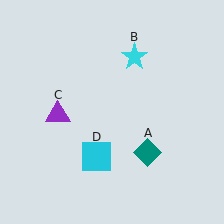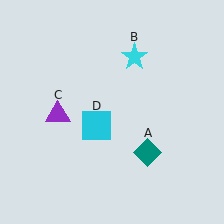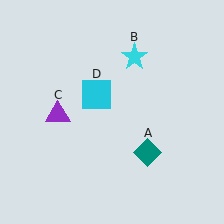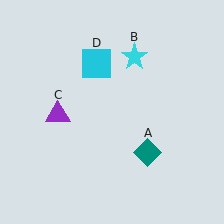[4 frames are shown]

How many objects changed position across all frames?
1 object changed position: cyan square (object D).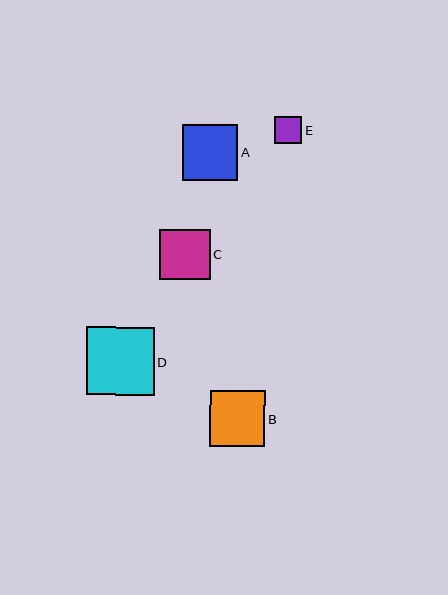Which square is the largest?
Square D is the largest with a size of approximately 68 pixels.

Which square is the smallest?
Square E is the smallest with a size of approximately 28 pixels.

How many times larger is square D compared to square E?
Square D is approximately 2.5 times the size of square E.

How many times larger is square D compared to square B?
Square D is approximately 1.2 times the size of square B.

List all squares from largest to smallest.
From largest to smallest: D, B, A, C, E.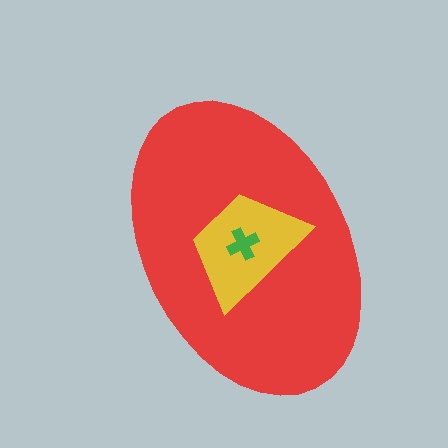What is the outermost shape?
The red ellipse.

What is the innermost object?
The green cross.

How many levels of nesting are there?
3.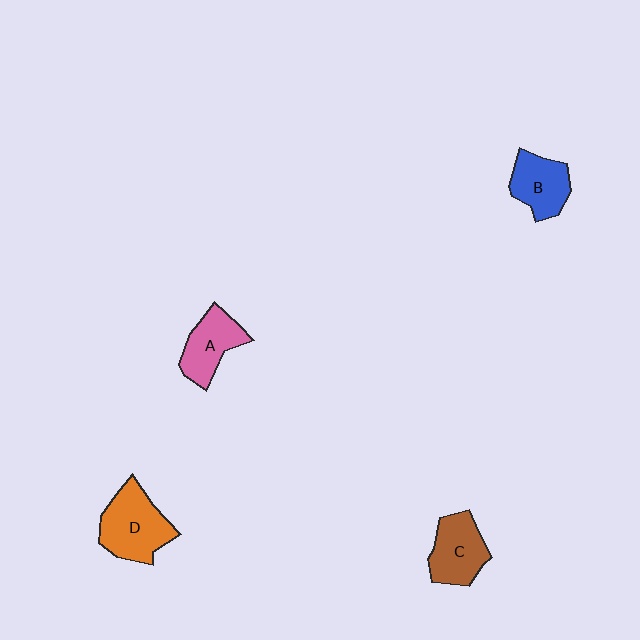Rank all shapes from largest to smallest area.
From largest to smallest: D (orange), C (brown), A (pink), B (blue).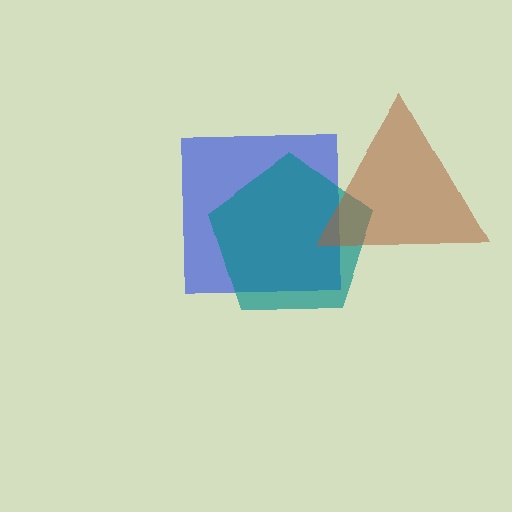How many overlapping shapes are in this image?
There are 3 overlapping shapes in the image.